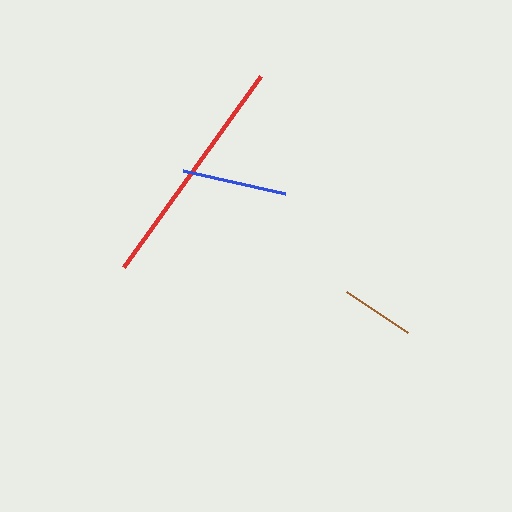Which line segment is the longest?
The red line is the longest at approximately 235 pixels.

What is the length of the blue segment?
The blue segment is approximately 105 pixels long.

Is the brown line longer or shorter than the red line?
The red line is longer than the brown line.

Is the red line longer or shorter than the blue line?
The red line is longer than the blue line.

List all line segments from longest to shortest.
From longest to shortest: red, blue, brown.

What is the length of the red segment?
The red segment is approximately 235 pixels long.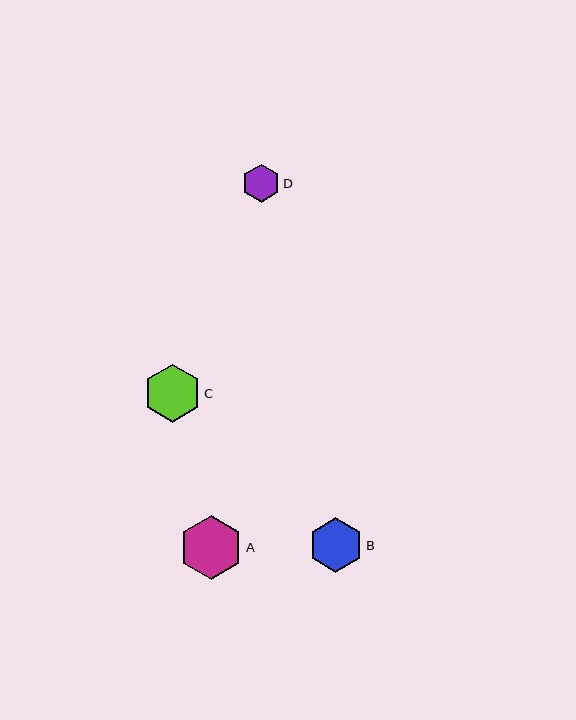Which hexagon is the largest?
Hexagon A is the largest with a size of approximately 64 pixels.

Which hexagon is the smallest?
Hexagon D is the smallest with a size of approximately 38 pixels.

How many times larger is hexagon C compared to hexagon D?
Hexagon C is approximately 1.5 times the size of hexagon D.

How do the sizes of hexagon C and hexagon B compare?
Hexagon C and hexagon B are approximately the same size.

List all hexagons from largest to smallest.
From largest to smallest: A, C, B, D.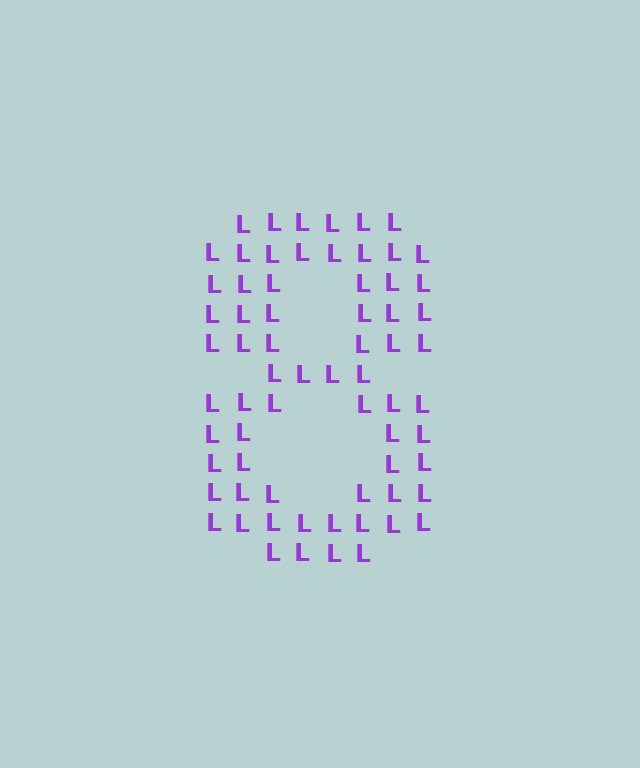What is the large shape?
The large shape is the digit 8.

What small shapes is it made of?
It is made of small letter L's.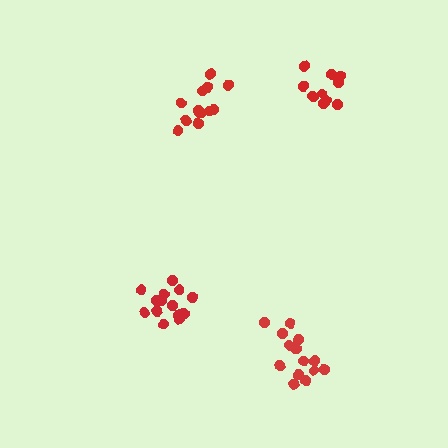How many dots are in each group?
Group 1: 13 dots, Group 2: 14 dots, Group 3: 13 dots, Group 4: 14 dots (54 total).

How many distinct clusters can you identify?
There are 4 distinct clusters.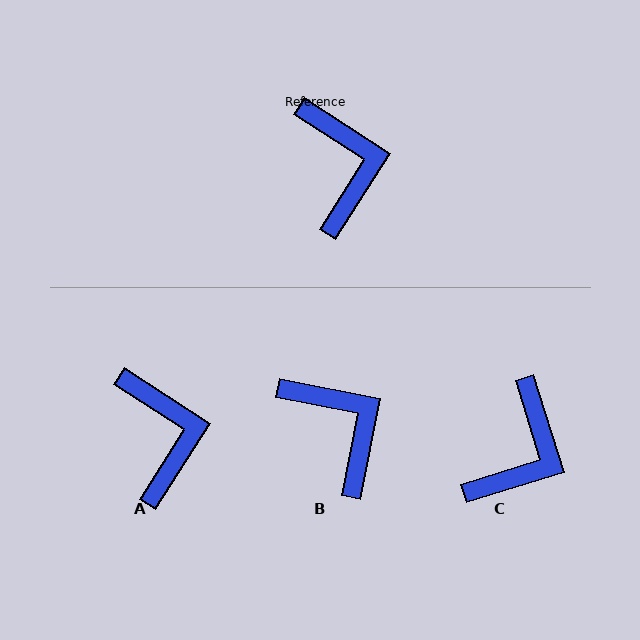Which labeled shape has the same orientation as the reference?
A.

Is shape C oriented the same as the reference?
No, it is off by about 40 degrees.